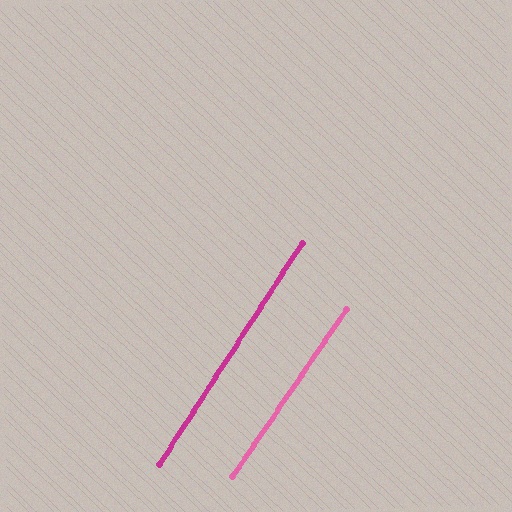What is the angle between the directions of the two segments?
Approximately 1 degree.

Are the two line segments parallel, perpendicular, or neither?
Parallel — their directions differ by only 1.3°.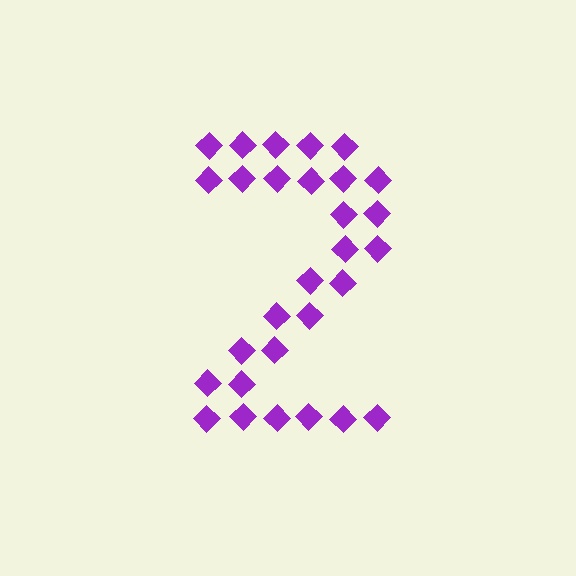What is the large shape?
The large shape is the digit 2.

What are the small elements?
The small elements are diamonds.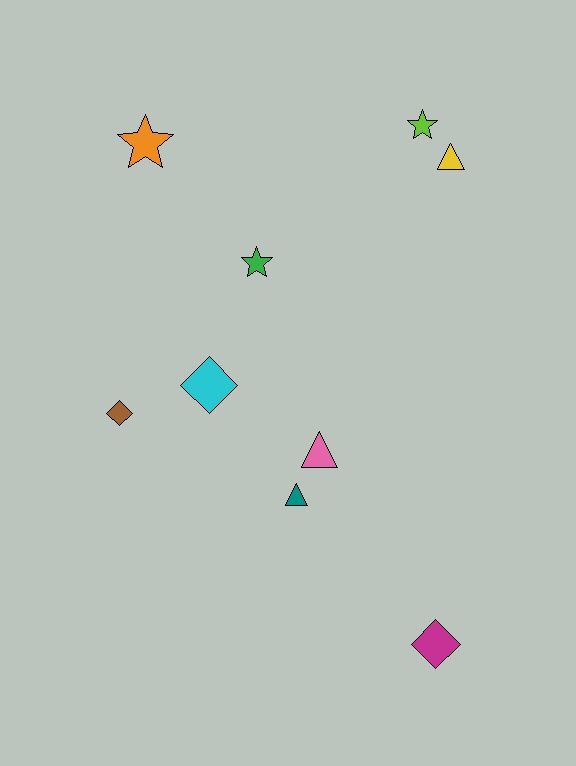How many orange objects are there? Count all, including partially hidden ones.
There is 1 orange object.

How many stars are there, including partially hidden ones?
There are 3 stars.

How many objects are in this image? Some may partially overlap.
There are 9 objects.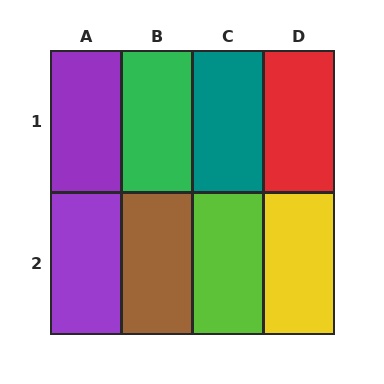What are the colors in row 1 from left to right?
Purple, green, teal, red.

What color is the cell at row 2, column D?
Yellow.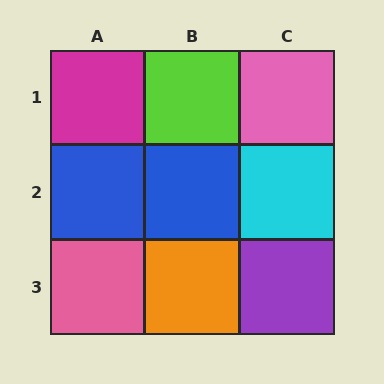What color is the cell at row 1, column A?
Magenta.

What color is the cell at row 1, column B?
Lime.